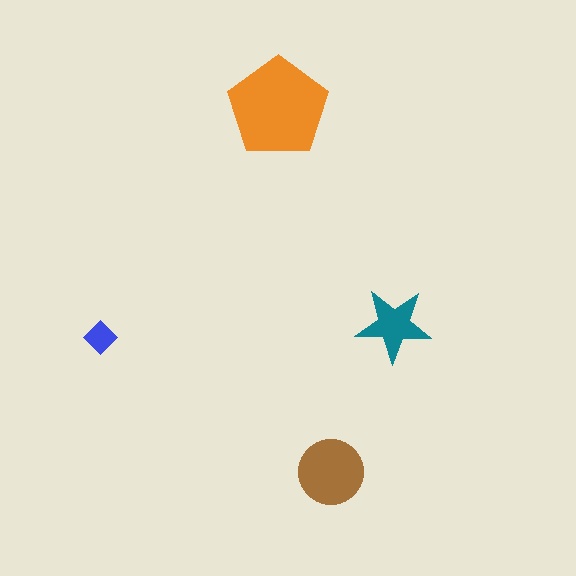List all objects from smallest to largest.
The blue diamond, the teal star, the brown circle, the orange pentagon.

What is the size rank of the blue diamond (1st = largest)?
4th.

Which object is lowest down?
The brown circle is bottommost.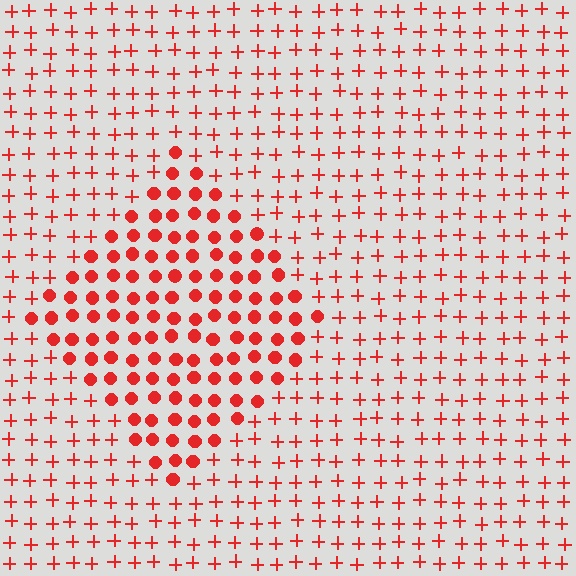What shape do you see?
I see a diamond.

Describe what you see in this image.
The image is filled with small red elements arranged in a uniform grid. A diamond-shaped region contains circles, while the surrounding area contains plus signs. The boundary is defined purely by the change in element shape.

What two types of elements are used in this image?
The image uses circles inside the diamond region and plus signs outside it.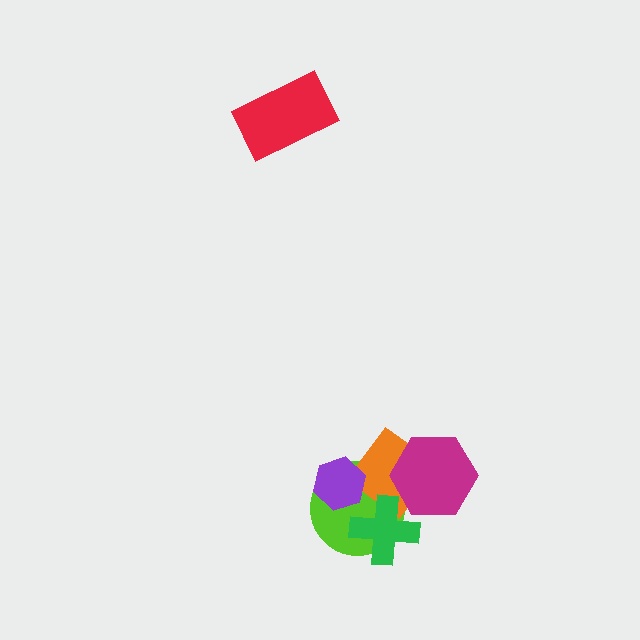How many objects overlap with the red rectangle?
0 objects overlap with the red rectangle.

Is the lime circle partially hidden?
Yes, it is partially covered by another shape.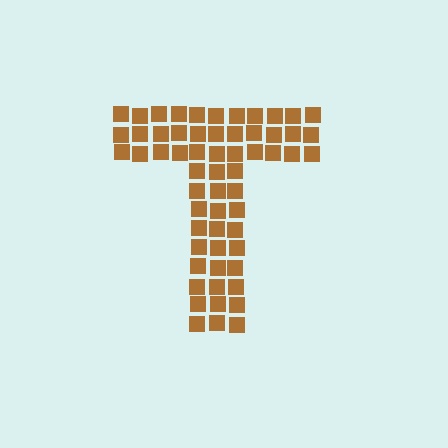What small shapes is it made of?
It is made of small squares.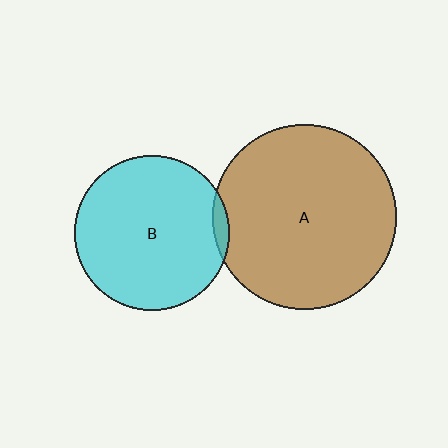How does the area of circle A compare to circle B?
Approximately 1.4 times.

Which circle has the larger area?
Circle A (brown).